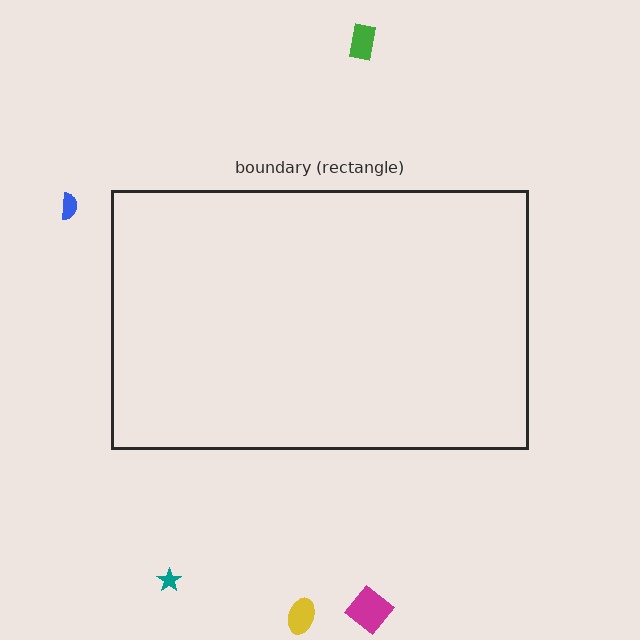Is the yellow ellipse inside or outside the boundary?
Outside.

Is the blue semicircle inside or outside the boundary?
Outside.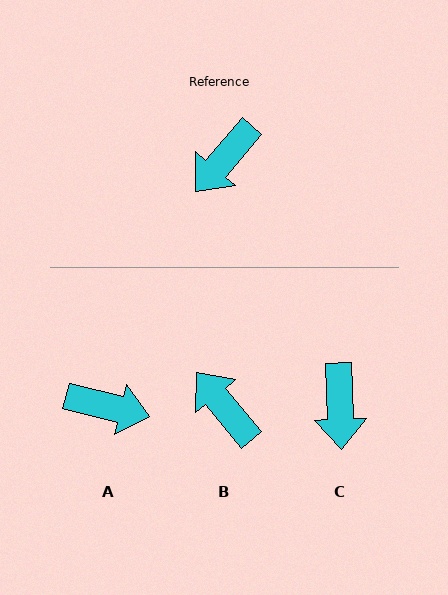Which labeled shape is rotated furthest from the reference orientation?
A, about 117 degrees away.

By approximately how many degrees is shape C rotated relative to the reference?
Approximately 43 degrees counter-clockwise.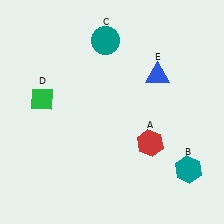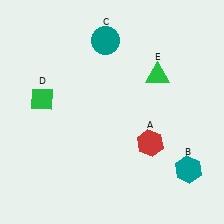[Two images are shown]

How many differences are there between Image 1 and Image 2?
There is 1 difference between the two images.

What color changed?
The triangle (E) changed from blue in Image 1 to green in Image 2.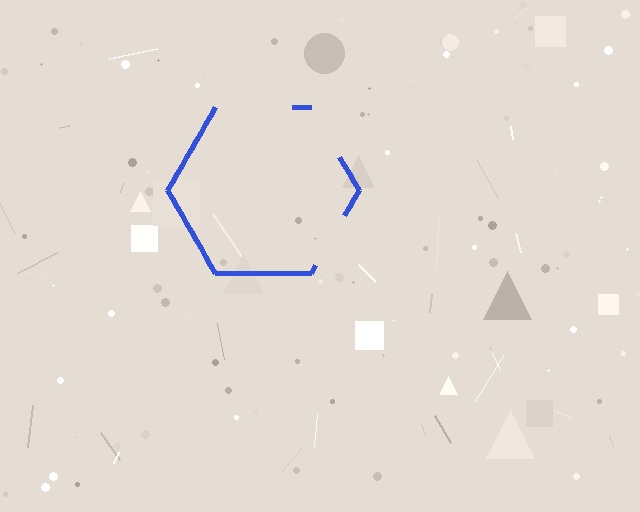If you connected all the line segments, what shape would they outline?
They would outline a hexagon.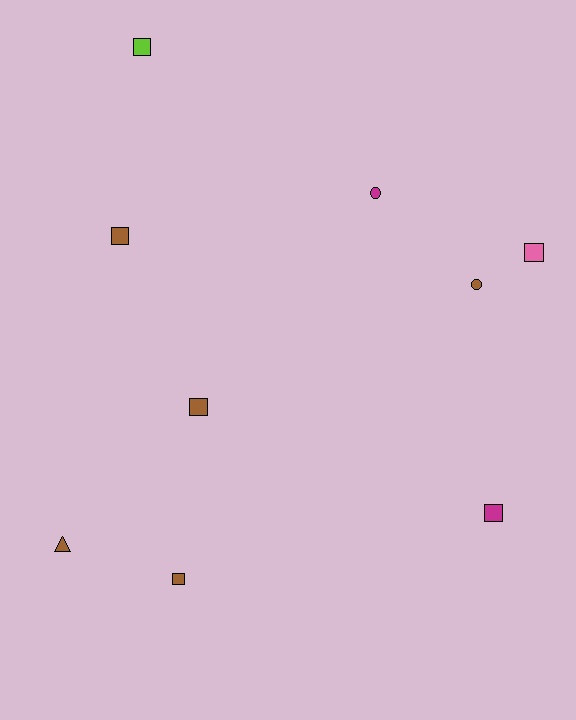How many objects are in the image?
There are 9 objects.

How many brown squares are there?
There are 3 brown squares.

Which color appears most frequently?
Brown, with 5 objects.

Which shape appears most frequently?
Square, with 6 objects.